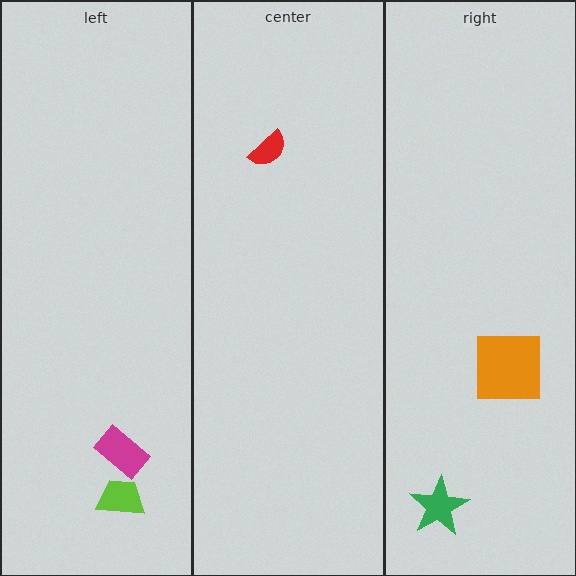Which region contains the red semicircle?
The center region.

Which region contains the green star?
The right region.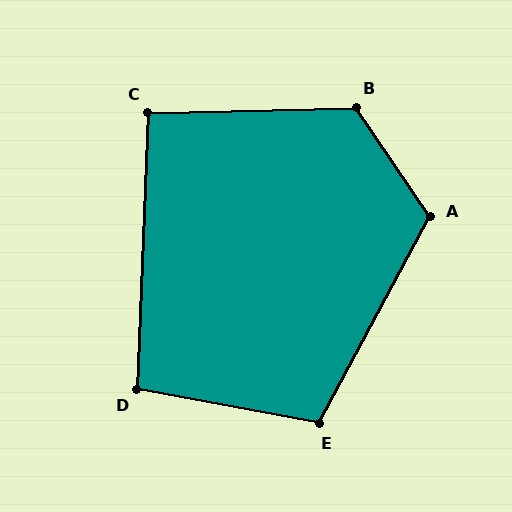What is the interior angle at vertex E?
Approximately 108 degrees (obtuse).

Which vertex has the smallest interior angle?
C, at approximately 94 degrees.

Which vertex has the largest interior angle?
B, at approximately 123 degrees.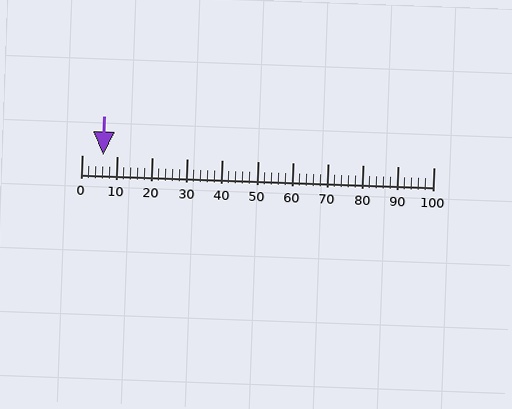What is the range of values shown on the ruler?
The ruler shows values from 0 to 100.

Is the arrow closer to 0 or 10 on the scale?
The arrow is closer to 10.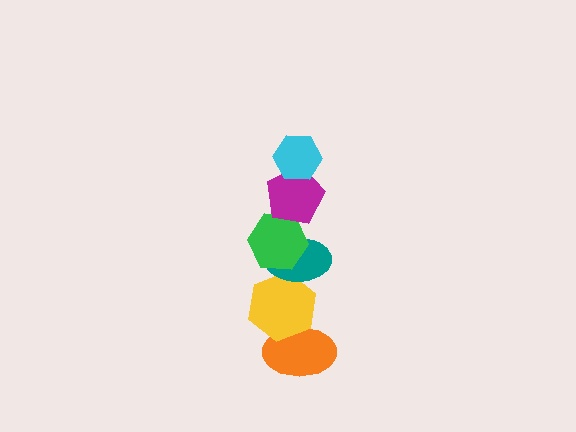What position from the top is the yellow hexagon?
The yellow hexagon is 5th from the top.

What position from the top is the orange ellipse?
The orange ellipse is 6th from the top.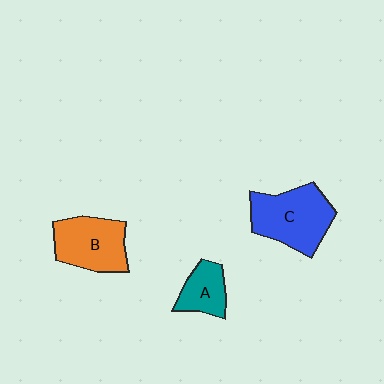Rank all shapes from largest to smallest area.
From largest to smallest: C (blue), B (orange), A (teal).